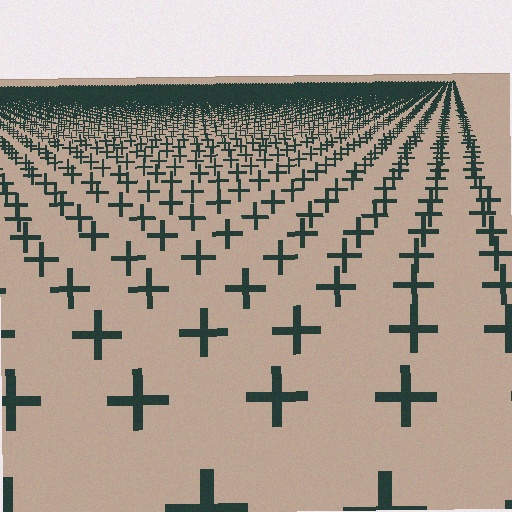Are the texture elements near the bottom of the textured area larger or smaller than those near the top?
Larger. Near the bottom, elements are closer to the viewer and appear at a bigger on-screen size.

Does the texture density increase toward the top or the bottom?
Density increases toward the top.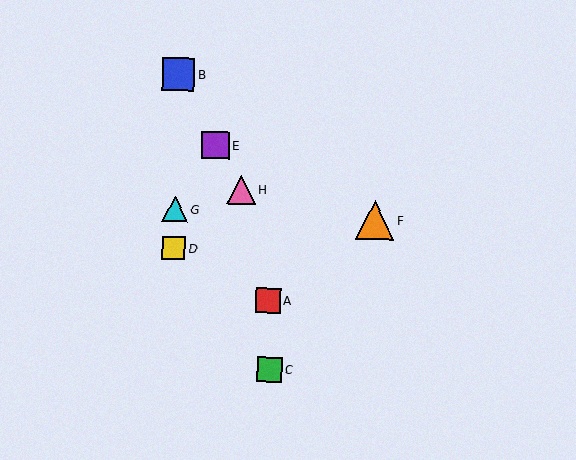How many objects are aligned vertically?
3 objects (B, D, G) are aligned vertically.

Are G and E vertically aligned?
No, G is at x≈175 and E is at x≈215.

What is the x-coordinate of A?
Object A is at x≈268.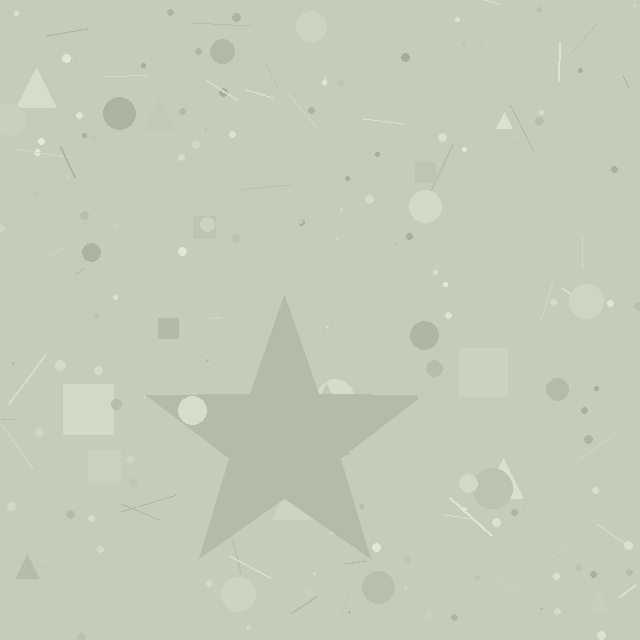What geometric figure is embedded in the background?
A star is embedded in the background.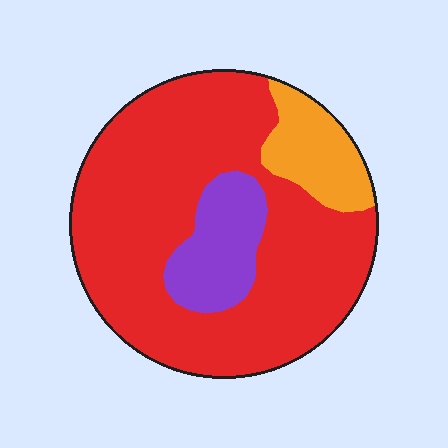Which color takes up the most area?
Red, at roughly 75%.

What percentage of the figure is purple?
Purple takes up less than a sixth of the figure.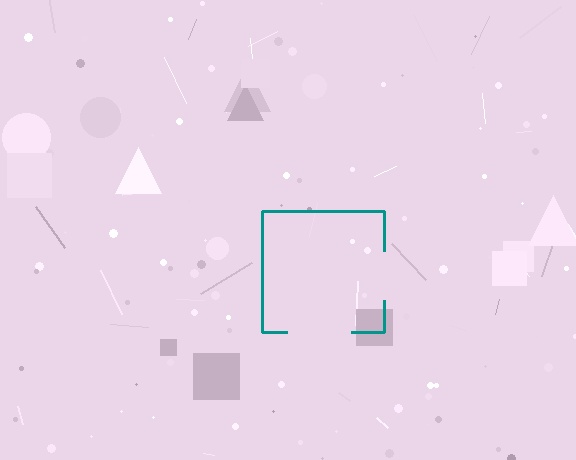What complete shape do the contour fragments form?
The contour fragments form a square.